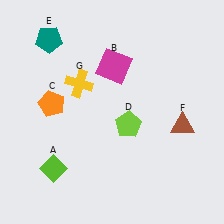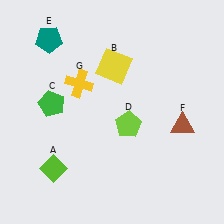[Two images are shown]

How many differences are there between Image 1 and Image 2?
There are 2 differences between the two images.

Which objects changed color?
B changed from magenta to yellow. C changed from orange to green.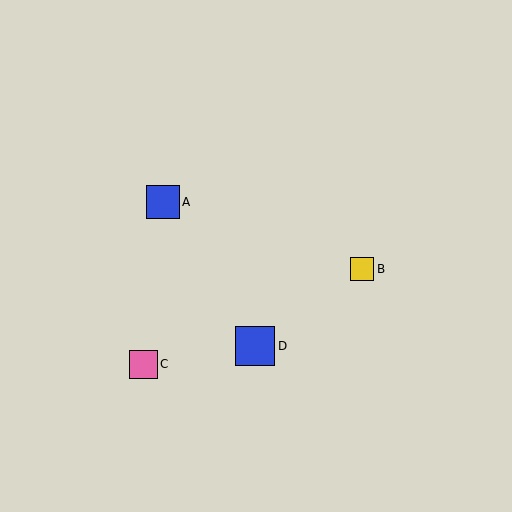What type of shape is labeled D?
Shape D is a blue square.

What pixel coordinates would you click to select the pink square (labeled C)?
Click at (143, 364) to select the pink square C.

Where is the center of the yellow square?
The center of the yellow square is at (362, 269).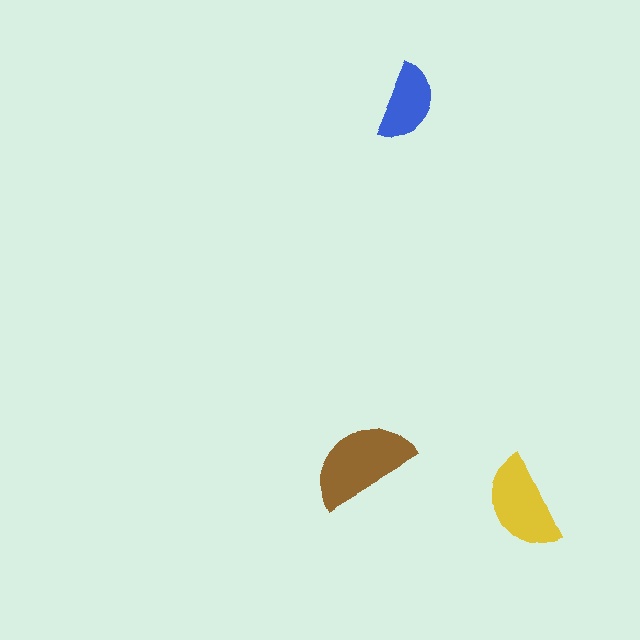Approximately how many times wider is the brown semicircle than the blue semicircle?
About 1.5 times wider.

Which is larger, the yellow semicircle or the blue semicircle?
The yellow one.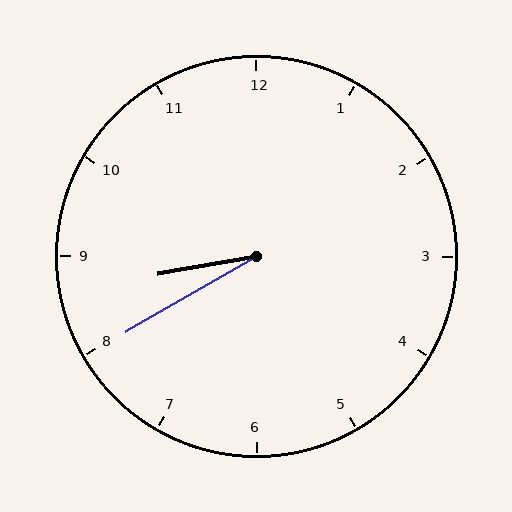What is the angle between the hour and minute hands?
Approximately 20 degrees.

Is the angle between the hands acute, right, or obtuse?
It is acute.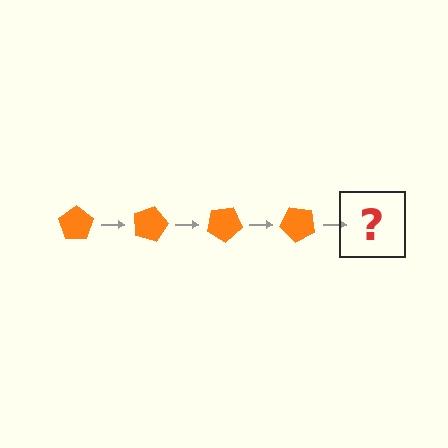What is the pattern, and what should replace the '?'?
The pattern is that the pentagon rotates 15 degrees each step. The '?' should be an orange pentagon rotated 60 degrees.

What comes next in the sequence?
The next element should be an orange pentagon rotated 60 degrees.